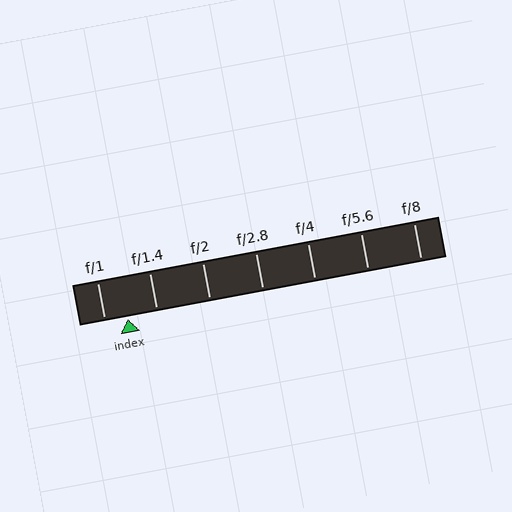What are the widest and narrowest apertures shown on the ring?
The widest aperture shown is f/1 and the narrowest is f/8.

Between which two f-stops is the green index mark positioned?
The index mark is between f/1 and f/1.4.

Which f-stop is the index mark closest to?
The index mark is closest to f/1.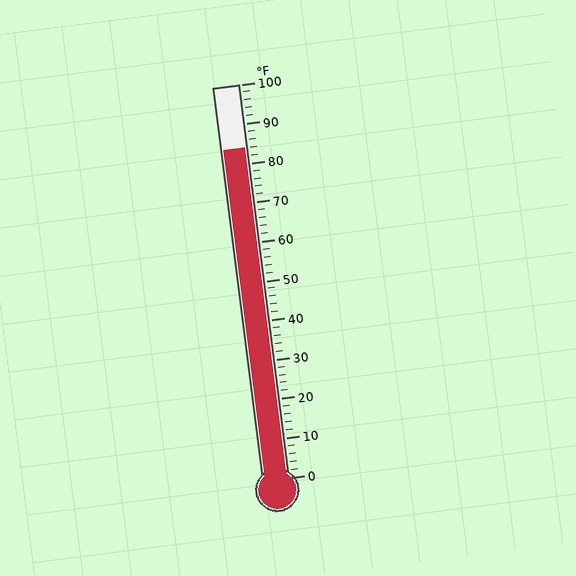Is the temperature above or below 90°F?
The temperature is below 90°F.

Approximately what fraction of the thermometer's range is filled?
The thermometer is filled to approximately 85% of its range.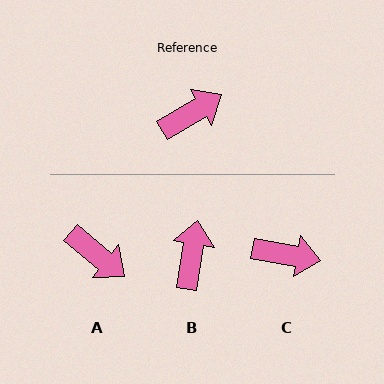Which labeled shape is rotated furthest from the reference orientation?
A, about 70 degrees away.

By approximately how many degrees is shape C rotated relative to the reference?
Approximately 41 degrees clockwise.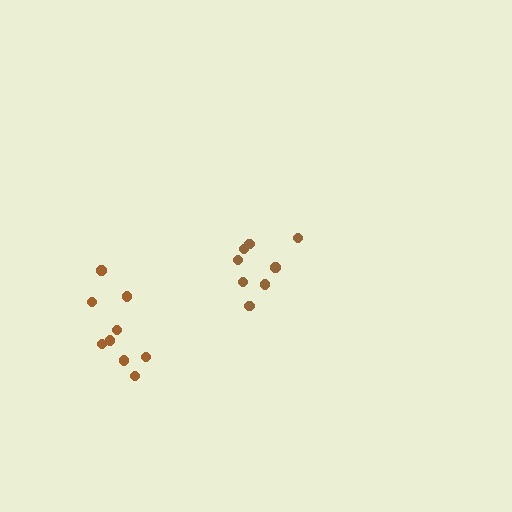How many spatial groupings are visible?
There are 2 spatial groupings.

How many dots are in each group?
Group 1: 9 dots, Group 2: 8 dots (17 total).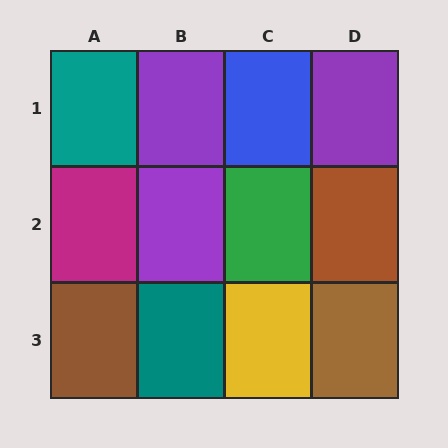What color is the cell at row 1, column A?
Teal.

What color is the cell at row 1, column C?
Blue.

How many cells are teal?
2 cells are teal.